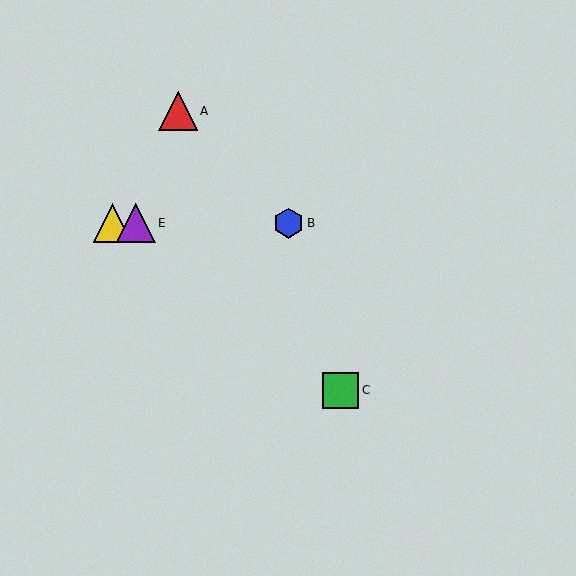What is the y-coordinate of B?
Object B is at y≈223.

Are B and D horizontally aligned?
Yes, both are at y≈223.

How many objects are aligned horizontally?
3 objects (B, D, E) are aligned horizontally.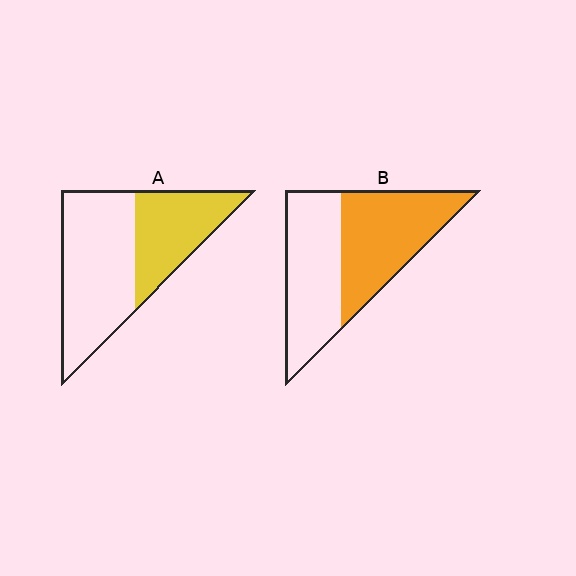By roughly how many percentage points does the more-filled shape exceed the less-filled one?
By roughly 15 percentage points (B over A).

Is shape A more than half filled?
No.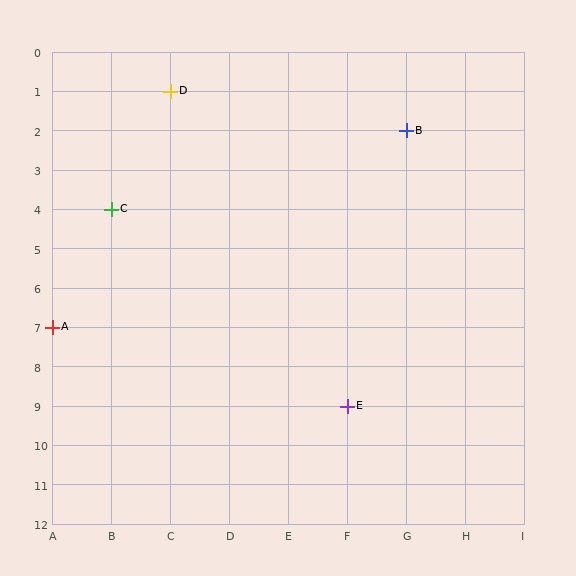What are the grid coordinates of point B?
Point B is at grid coordinates (G, 2).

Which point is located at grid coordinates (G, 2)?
Point B is at (G, 2).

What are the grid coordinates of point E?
Point E is at grid coordinates (F, 9).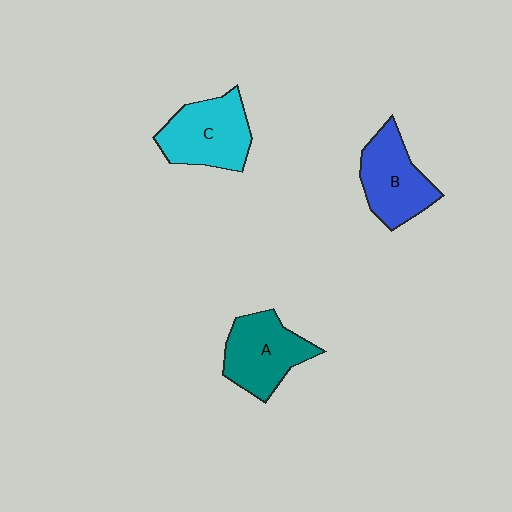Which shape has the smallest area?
Shape B (blue).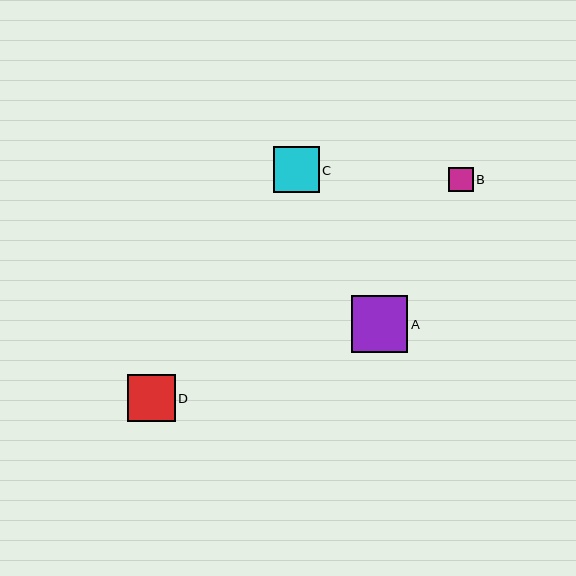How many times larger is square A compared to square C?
Square A is approximately 1.2 times the size of square C.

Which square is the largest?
Square A is the largest with a size of approximately 57 pixels.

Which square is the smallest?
Square B is the smallest with a size of approximately 24 pixels.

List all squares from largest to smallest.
From largest to smallest: A, D, C, B.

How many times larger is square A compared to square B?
Square A is approximately 2.3 times the size of square B.